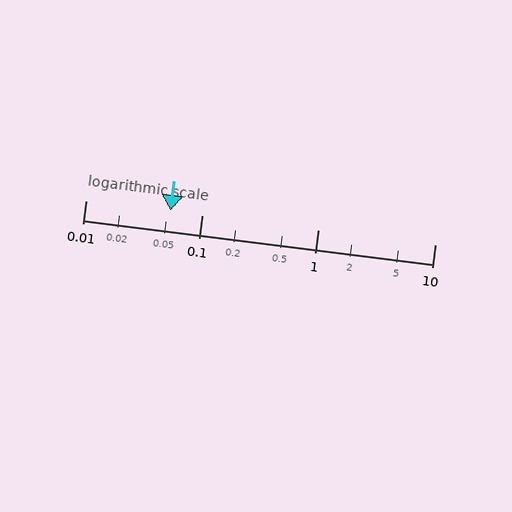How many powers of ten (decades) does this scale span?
The scale spans 3 decades, from 0.01 to 10.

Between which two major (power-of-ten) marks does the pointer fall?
The pointer is between 0.01 and 0.1.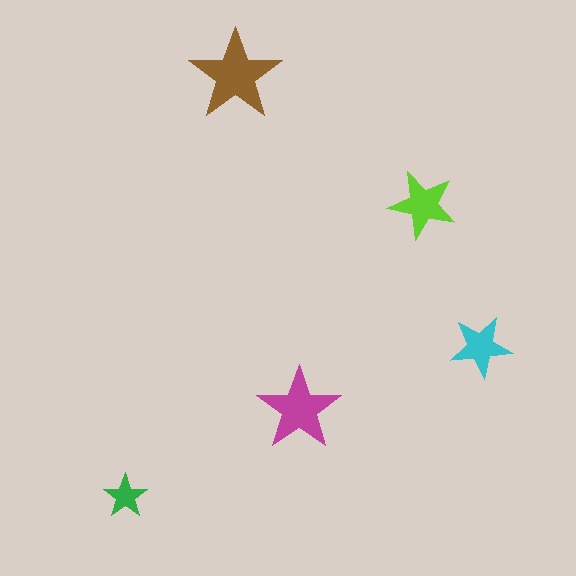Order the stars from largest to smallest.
the brown one, the magenta one, the lime one, the cyan one, the green one.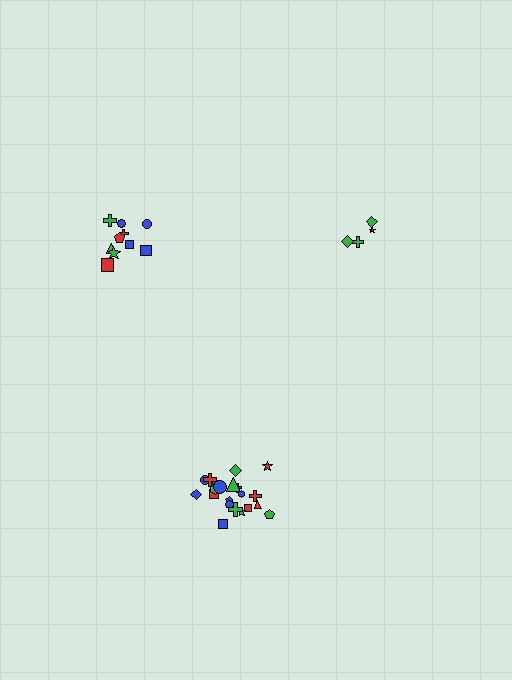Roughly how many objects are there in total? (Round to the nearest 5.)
Roughly 40 objects in total.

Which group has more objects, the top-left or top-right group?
The top-left group.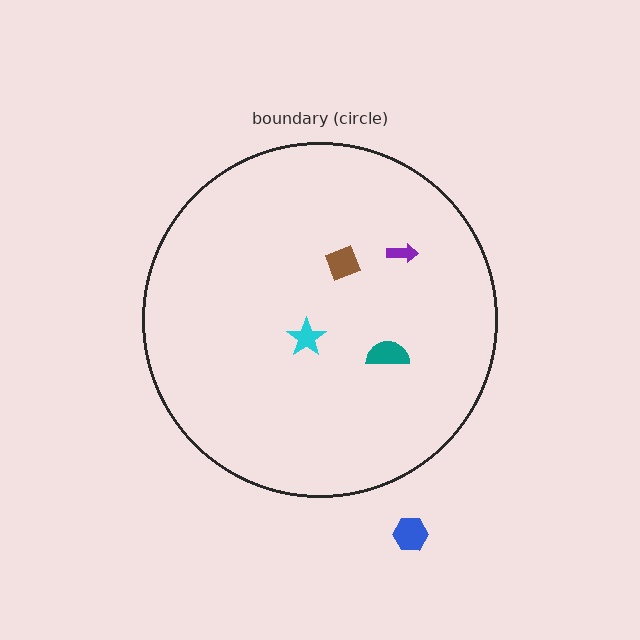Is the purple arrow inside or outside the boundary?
Inside.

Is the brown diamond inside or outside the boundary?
Inside.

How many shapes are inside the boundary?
4 inside, 1 outside.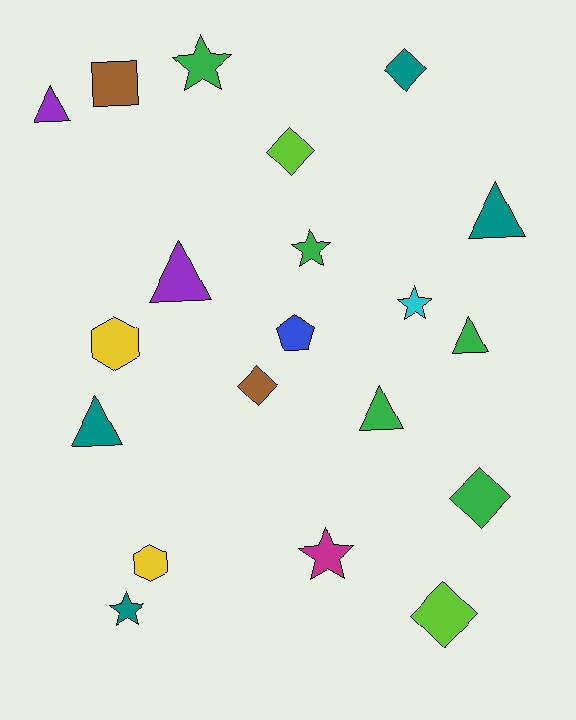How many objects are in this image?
There are 20 objects.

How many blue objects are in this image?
There is 1 blue object.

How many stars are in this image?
There are 5 stars.